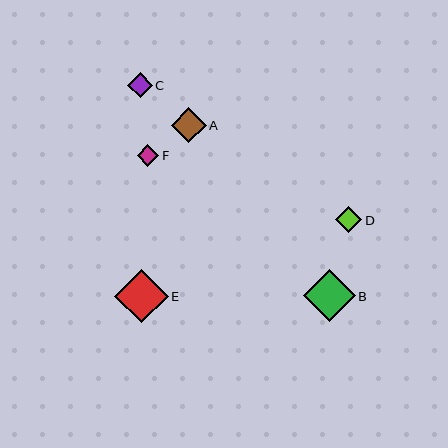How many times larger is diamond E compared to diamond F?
Diamond E is approximately 2.5 times the size of diamond F.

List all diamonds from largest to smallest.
From largest to smallest: E, B, A, D, C, F.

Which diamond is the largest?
Diamond E is the largest with a size of approximately 54 pixels.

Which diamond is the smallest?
Diamond F is the smallest with a size of approximately 21 pixels.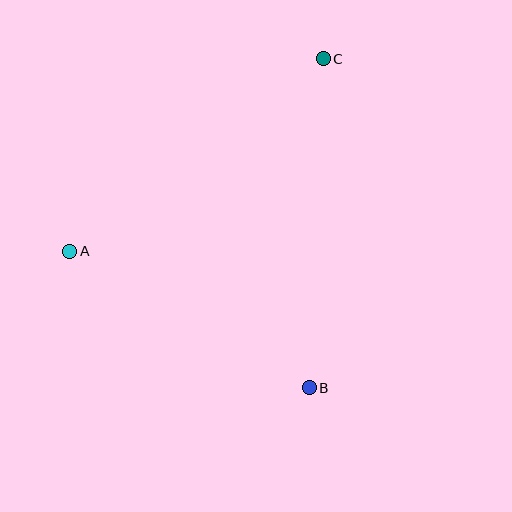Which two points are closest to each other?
Points A and B are closest to each other.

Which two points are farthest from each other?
Points B and C are farthest from each other.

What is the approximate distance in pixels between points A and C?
The distance between A and C is approximately 318 pixels.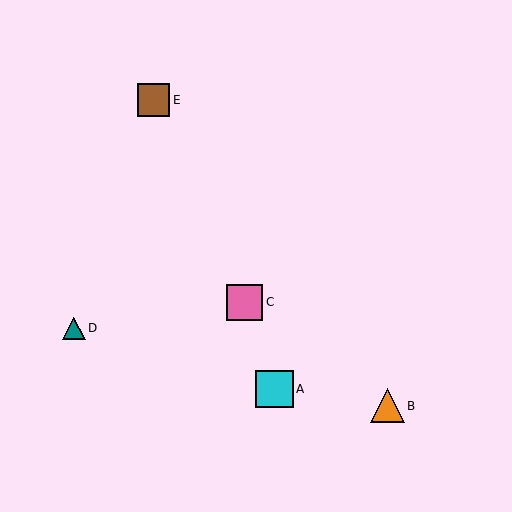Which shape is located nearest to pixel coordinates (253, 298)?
The pink square (labeled C) at (245, 302) is nearest to that location.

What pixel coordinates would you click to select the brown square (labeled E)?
Click at (154, 100) to select the brown square E.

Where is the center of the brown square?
The center of the brown square is at (154, 100).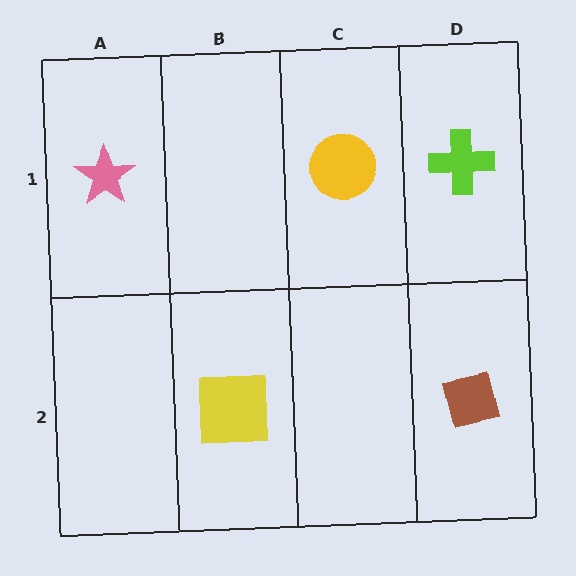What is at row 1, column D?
A lime cross.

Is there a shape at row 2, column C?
No, that cell is empty.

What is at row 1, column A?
A pink star.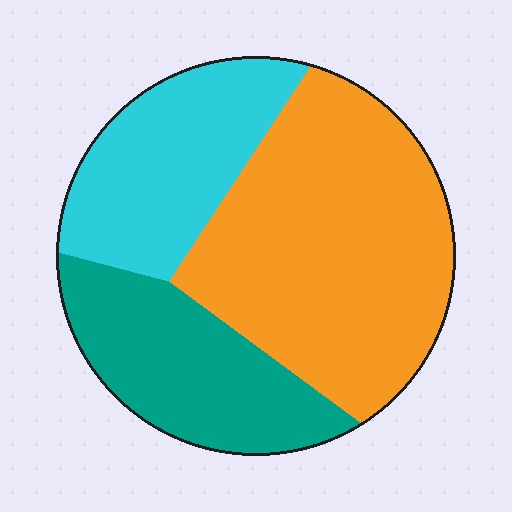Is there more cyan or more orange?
Orange.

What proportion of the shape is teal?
Teal takes up between a quarter and a half of the shape.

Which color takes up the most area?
Orange, at roughly 50%.